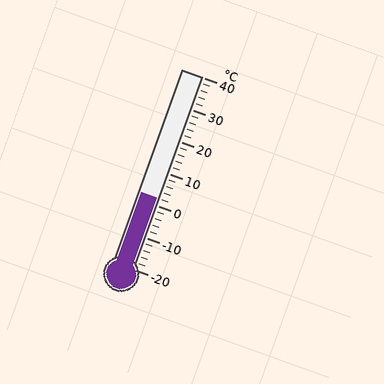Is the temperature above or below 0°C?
The temperature is above 0°C.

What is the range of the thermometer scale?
The thermometer scale ranges from -20°C to 40°C.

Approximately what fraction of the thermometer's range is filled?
The thermometer is filled to approximately 35% of its range.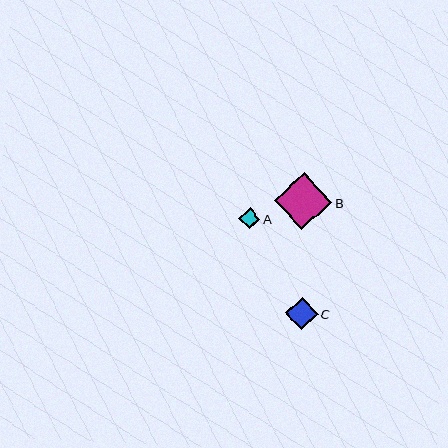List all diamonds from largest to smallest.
From largest to smallest: B, C, A.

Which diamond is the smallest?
Diamond A is the smallest with a size of approximately 22 pixels.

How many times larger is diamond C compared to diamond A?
Diamond C is approximately 1.5 times the size of diamond A.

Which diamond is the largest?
Diamond B is the largest with a size of approximately 57 pixels.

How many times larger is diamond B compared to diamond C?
Diamond B is approximately 1.8 times the size of diamond C.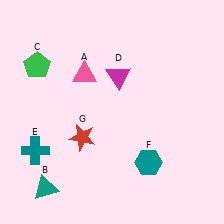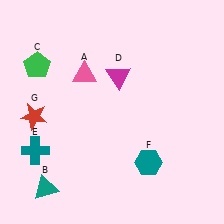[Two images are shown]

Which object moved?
The red star (G) moved left.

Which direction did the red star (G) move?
The red star (G) moved left.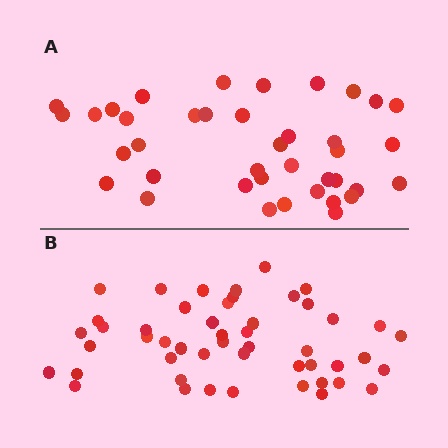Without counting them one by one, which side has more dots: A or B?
Region B (the bottom region) has more dots.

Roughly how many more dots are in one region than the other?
Region B has roughly 10 or so more dots than region A.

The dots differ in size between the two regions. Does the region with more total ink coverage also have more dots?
No. Region A has more total ink coverage because its dots are larger, but region B actually contains more individual dots. Total area can be misleading — the number of items is what matters here.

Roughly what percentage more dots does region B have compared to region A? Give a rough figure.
About 25% more.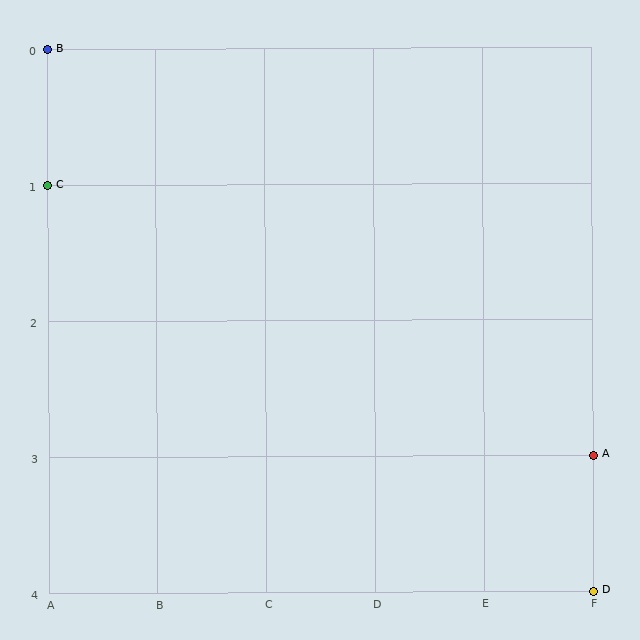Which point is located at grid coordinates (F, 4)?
Point D is at (F, 4).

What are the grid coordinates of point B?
Point B is at grid coordinates (A, 0).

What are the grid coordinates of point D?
Point D is at grid coordinates (F, 4).